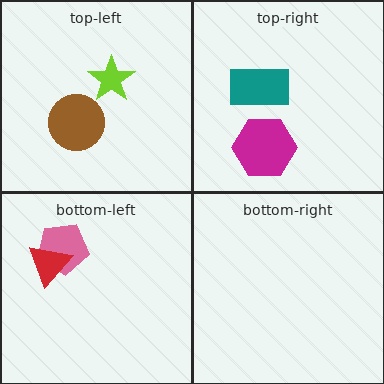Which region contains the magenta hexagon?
The top-right region.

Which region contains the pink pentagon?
The bottom-left region.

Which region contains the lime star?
The top-left region.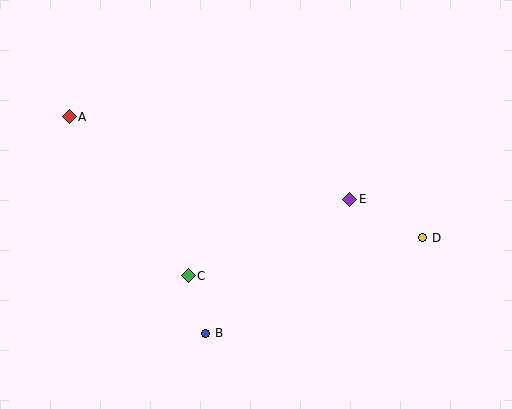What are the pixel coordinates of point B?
Point B is at (206, 333).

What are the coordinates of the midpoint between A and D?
The midpoint between A and D is at (246, 177).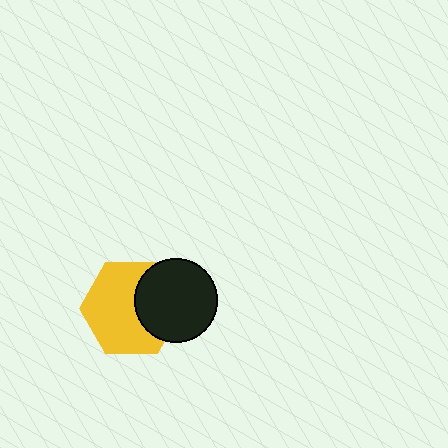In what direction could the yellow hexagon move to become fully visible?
The yellow hexagon could move left. That would shift it out from behind the black circle entirely.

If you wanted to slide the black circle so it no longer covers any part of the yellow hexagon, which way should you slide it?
Slide it right — that is the most direct way to separate the two shapes.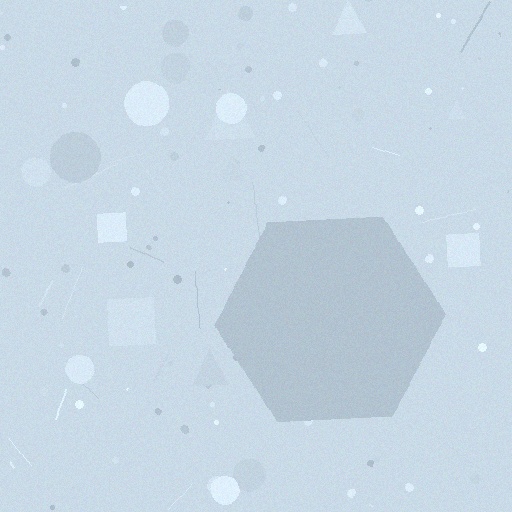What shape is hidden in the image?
A hexagon is hidden in the image.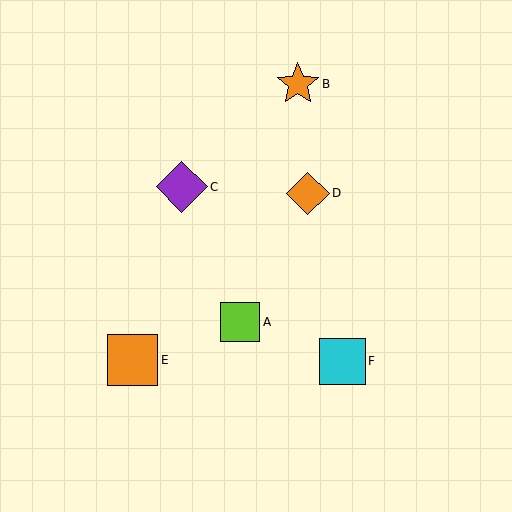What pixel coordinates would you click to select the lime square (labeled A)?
Click at (240, 322) to select the lime square A.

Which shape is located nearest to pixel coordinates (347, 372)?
The cyan square (labeled F) at (342, 361) is nearest to that location.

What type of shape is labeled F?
Shape F is a cyan square.